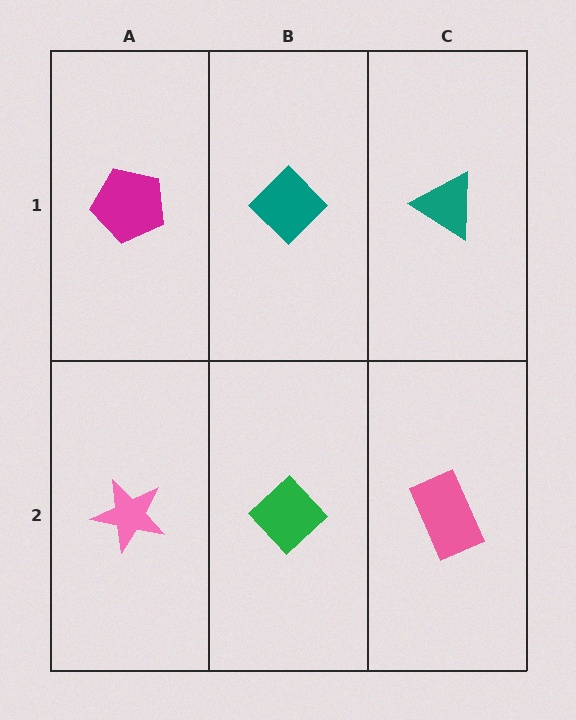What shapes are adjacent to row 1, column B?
A green diamond (row 2, column B), a magenta pentagon (row 1, column A), a teal triangle (row 1, column C).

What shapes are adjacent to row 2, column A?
A magenta pentagon (row 1, column A), a green diamond (row 2, column B).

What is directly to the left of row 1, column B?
A magenta pentagon.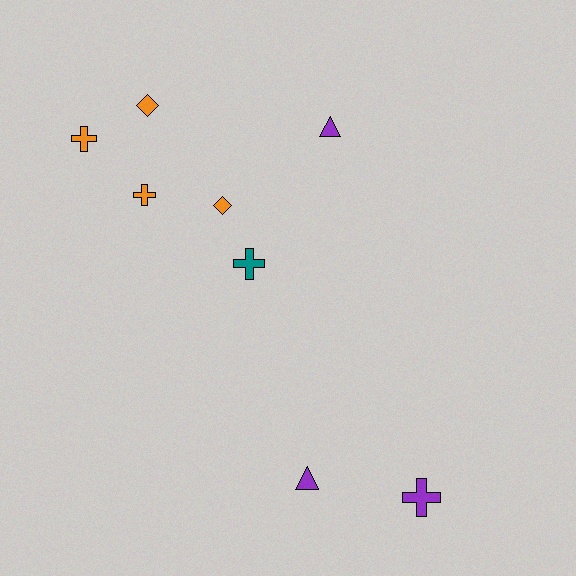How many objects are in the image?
There are 8 objects.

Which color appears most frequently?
Orange, with 4 objects.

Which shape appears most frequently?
Cross, with 4 objects.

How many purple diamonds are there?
There are no purple diamonds.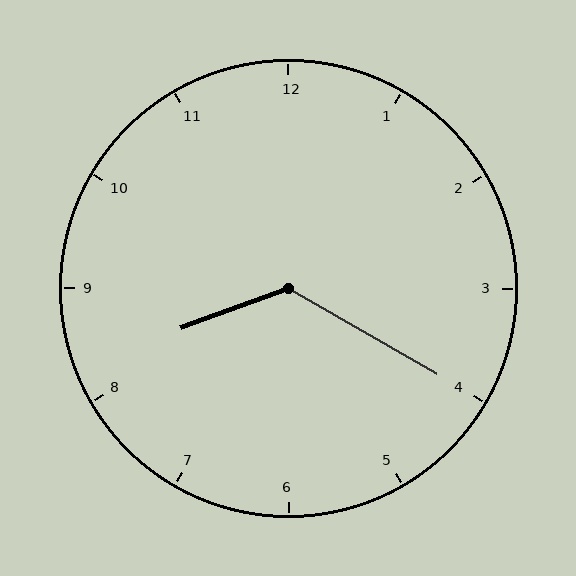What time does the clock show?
8:20.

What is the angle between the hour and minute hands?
Approximately 130 degrees.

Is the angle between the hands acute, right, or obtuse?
It is obtuse.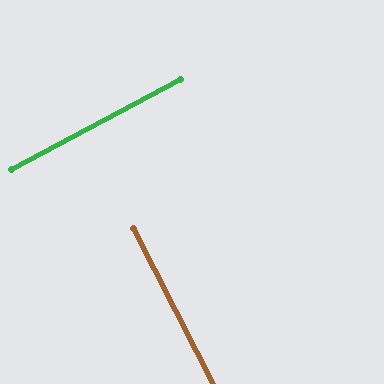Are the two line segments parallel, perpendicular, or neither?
Perpendicular — they meet at approximately 89°.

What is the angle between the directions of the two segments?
Approximately 89 degrees.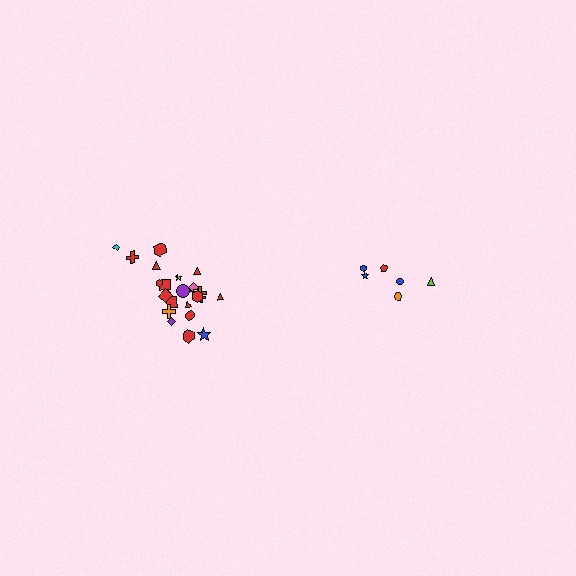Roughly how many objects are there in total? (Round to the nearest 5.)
Roughly 30 objects in total.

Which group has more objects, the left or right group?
The left group.